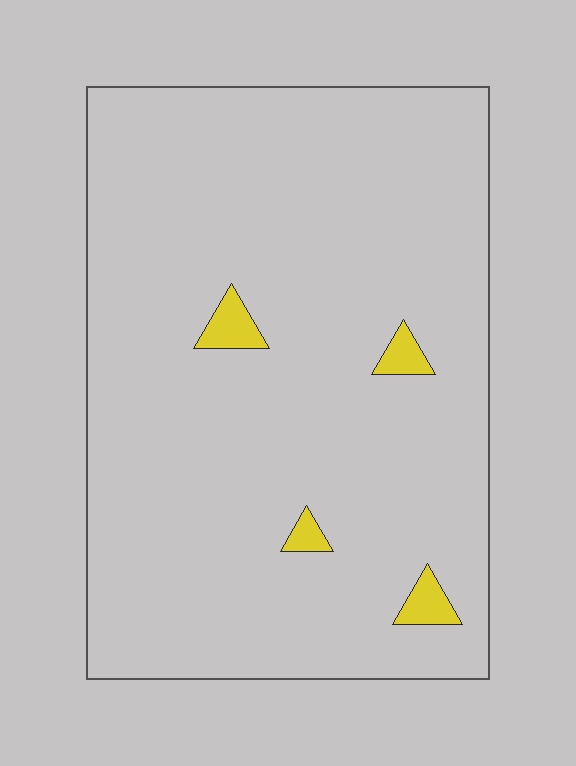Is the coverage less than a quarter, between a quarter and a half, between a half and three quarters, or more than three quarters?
Less than a quarter.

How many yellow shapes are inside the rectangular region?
4.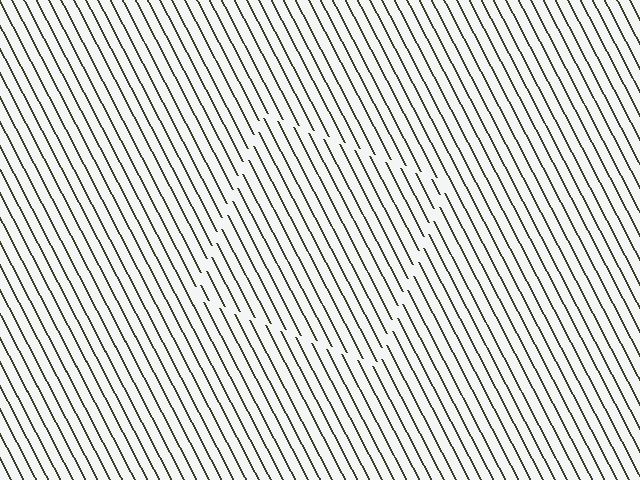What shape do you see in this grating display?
An illusory square. The interior of the shape contains the same grating, shifted by half a period — the contour is defined by the phase discontinuity where line-ends from the inner and outer gratings abut.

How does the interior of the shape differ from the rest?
The interior of the shape contains the same grating, shifted by half a period — the contour is defined by the phase discontinuity where line-ends from the inner and outer gratings abut.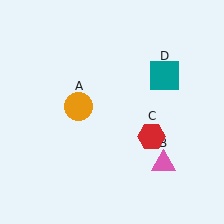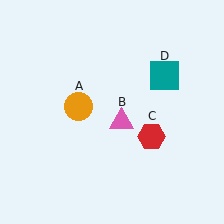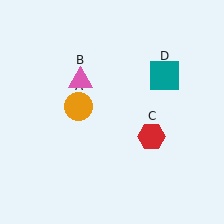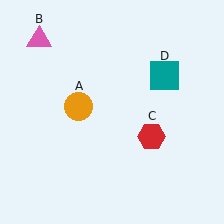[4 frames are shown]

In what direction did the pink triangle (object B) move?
The pink triangle (object B) moved up and to the left.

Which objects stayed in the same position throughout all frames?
Orange circle (object A) and red hexagon (object C) and teal square (object D) remained stationary.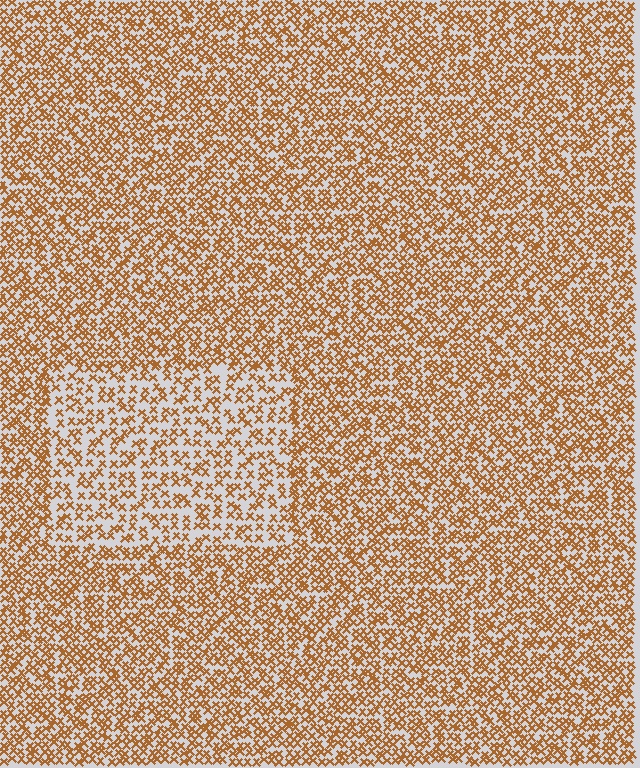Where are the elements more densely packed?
The elements are more densely packed outside the rectangle boundary.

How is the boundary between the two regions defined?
The boundary is defined by a change in element density (approximately 1.7x ratio). All elements are the same color, size, and shape.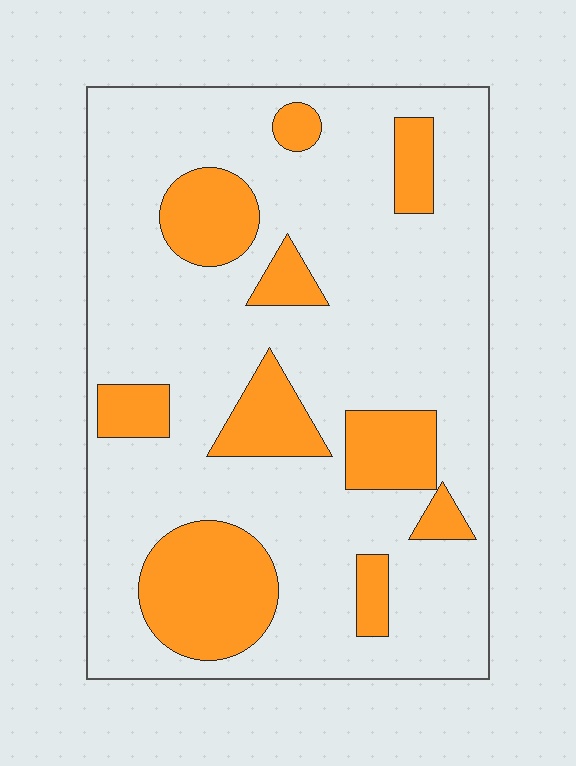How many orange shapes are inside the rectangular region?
10.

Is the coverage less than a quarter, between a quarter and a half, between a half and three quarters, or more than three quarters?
Less than a quarter.